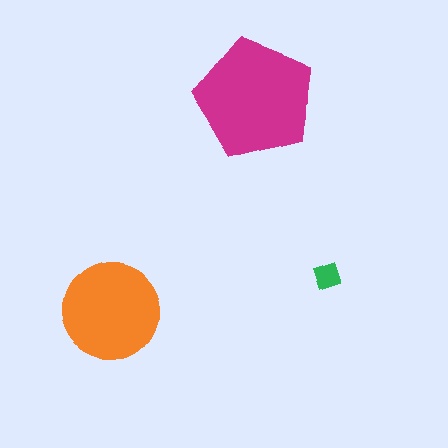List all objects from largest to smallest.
The magenta pentagon, the orange circle, the green diamond.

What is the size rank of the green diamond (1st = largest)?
3rd.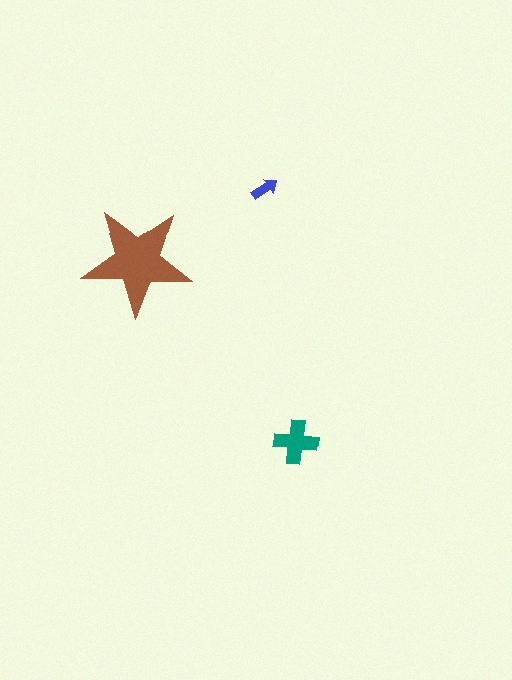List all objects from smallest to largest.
The blue arrow, the teal cross, the brown star.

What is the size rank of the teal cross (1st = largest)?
2nd.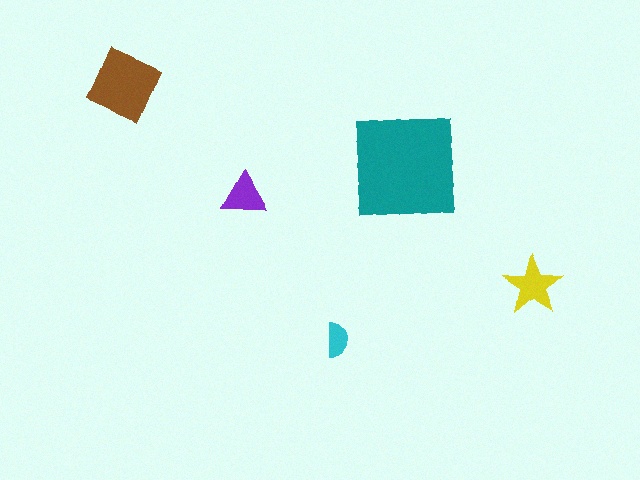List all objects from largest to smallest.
The teal square, the brown diamond, the yellow star, the purple triangle, the cyan semicircle.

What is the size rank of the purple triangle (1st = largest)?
4th.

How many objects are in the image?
There are 5 objects in the image.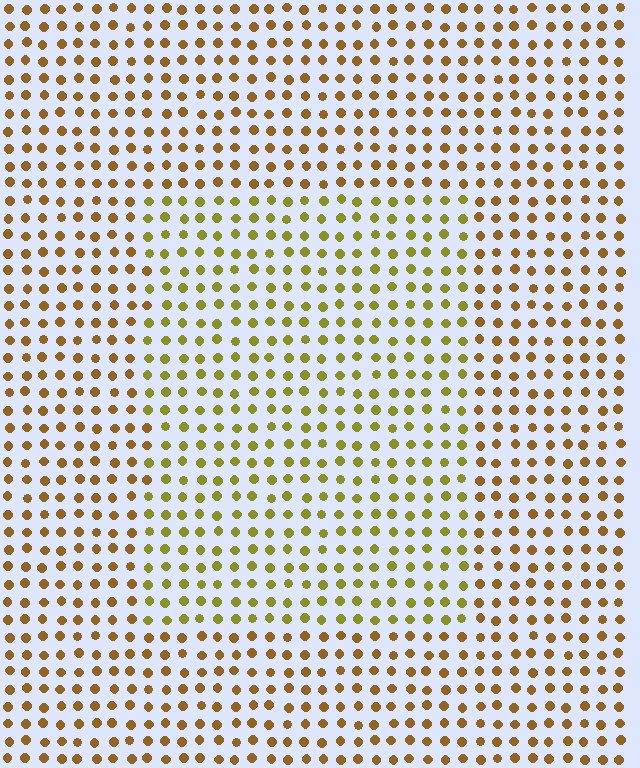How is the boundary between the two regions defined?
The boundary is defined purely by a slight shift in hue (about 29 degrees). Spacing, size, and orientation are identical on both sides.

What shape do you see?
I see a rectangle.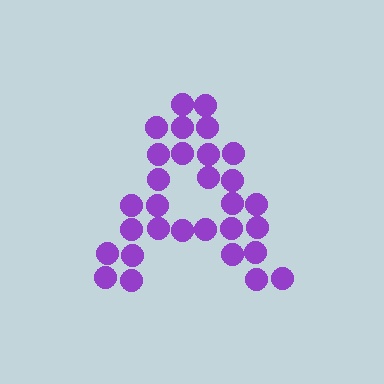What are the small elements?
The small elements are circles.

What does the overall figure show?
The overall figure shows the letter A.